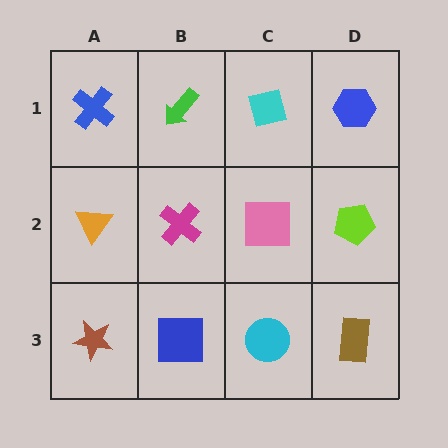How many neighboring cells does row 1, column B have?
3.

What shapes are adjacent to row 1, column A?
An orange triangle (row 2, column A), a green arrow (row 1, column B).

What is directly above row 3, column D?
A lime pentagon.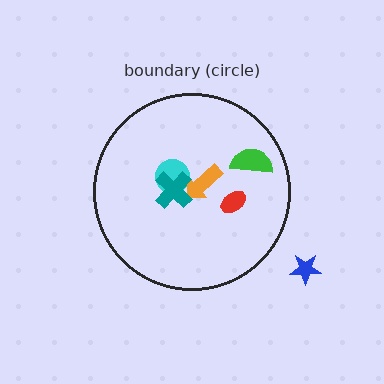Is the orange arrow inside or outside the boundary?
Inside.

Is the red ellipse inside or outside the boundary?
Inside.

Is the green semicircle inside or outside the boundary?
Inside.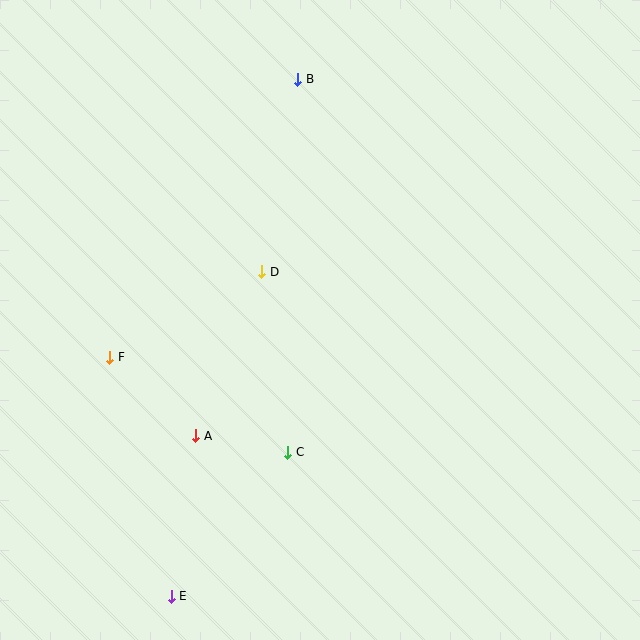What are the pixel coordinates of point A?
Point A is at (196, 436).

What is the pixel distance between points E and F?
The distance between E and F is 247 pixels.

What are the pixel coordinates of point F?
Point F is at (110, 357).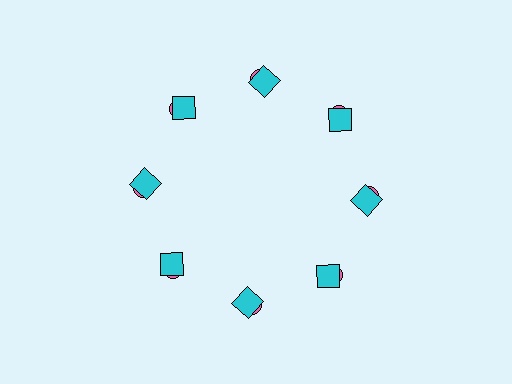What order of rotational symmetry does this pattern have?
This pattern has 8-fold rotational symmetry.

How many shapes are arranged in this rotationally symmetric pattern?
There are 16 shapes, arranged in 8 groups of 2.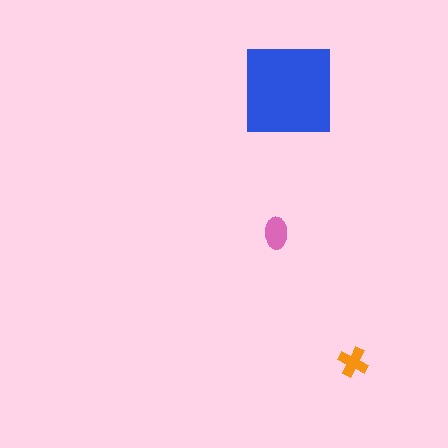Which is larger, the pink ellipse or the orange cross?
The pink ellipse.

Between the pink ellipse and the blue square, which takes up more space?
The blue square.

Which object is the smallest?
The orange cross.